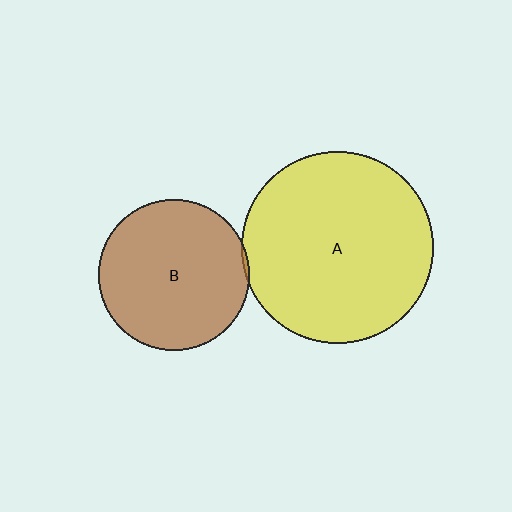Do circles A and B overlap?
Yes.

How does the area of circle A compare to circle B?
Approximately 1.6 times.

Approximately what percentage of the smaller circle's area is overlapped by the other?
Approximately 5%.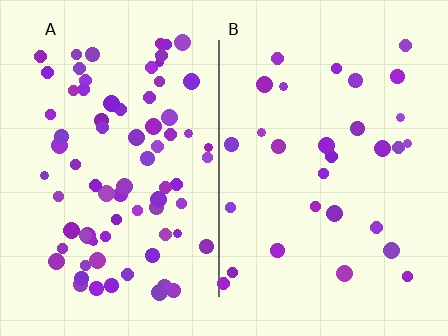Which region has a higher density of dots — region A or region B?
A (the left).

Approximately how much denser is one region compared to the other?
Approximately 2.6× — region A over region B.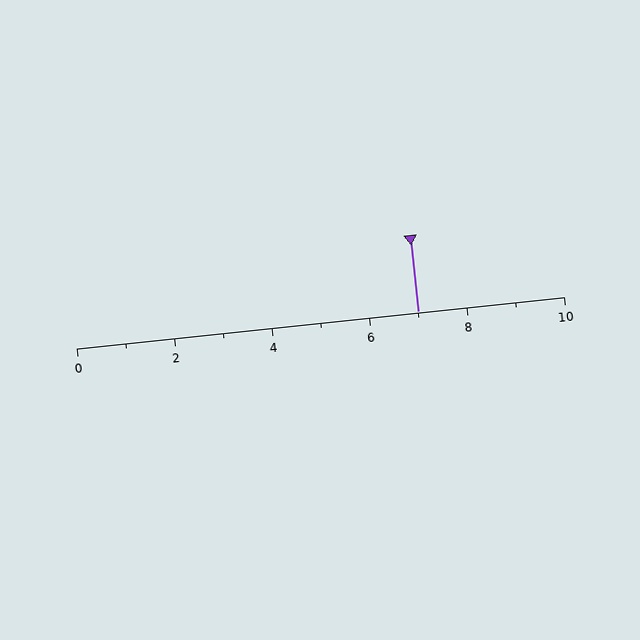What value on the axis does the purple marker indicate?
The marker indicates approximately 7.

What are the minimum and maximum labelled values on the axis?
The axis runs from 0 to 10.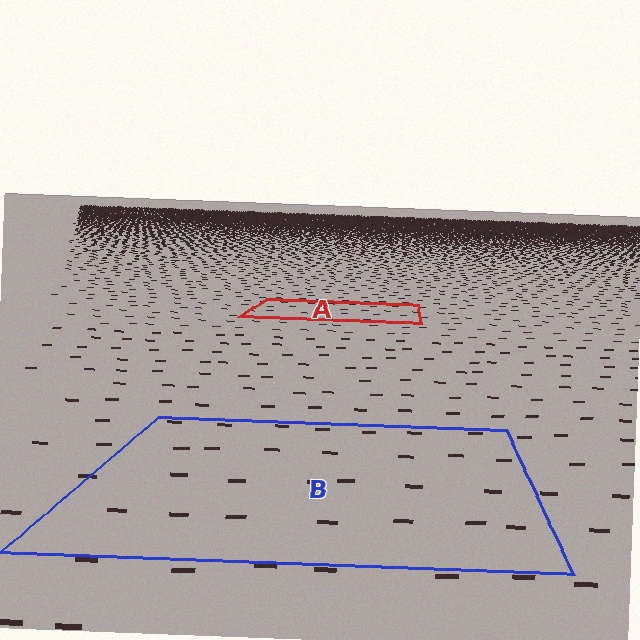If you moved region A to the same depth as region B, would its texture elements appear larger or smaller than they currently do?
They would appear larger. At a closer depth, the same texture elements are projected at a bigger on-screen size.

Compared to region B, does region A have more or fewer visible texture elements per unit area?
Region A has more texture elements per unit area — they are packed more densely because it is farther away.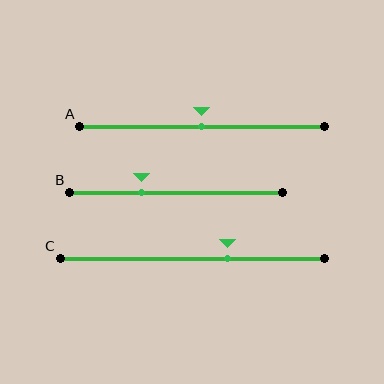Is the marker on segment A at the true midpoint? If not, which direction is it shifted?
Yes, the marker on segment A is at the true midpoint.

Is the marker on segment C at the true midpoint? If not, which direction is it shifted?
No, the marker on segment C is shifted to the right by about 13% of the segment length.